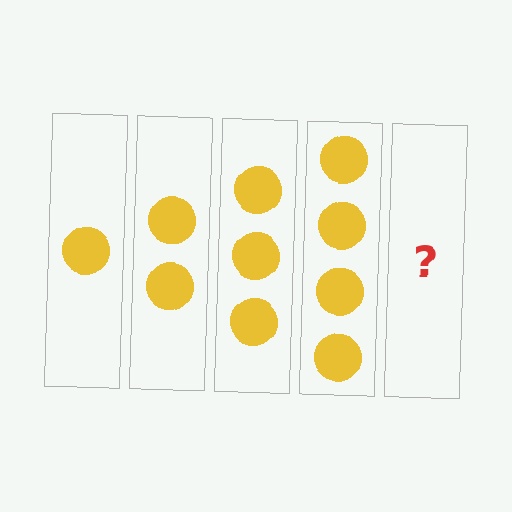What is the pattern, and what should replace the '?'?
The pattern is that each step adds one more circle. The '?' should be 5 circles.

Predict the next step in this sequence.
The next step is 5 circles.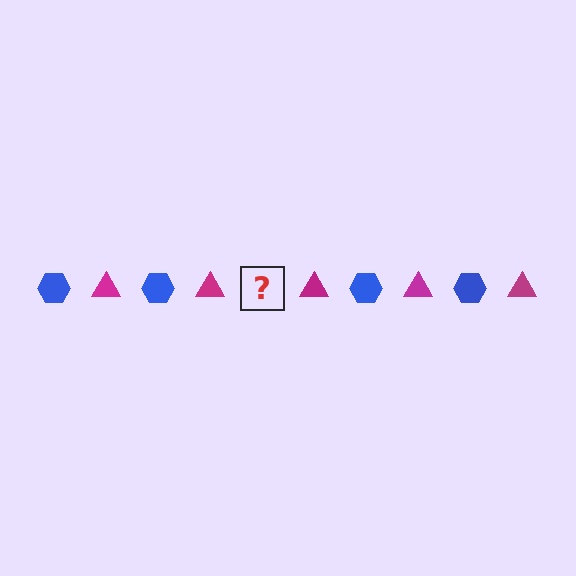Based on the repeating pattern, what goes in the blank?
The blank should be a blue hexagon.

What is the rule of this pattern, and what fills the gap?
The rule is that the pattern alternates between blue hexagon and magenta triangle. The gap should be filled with a blue hexagon.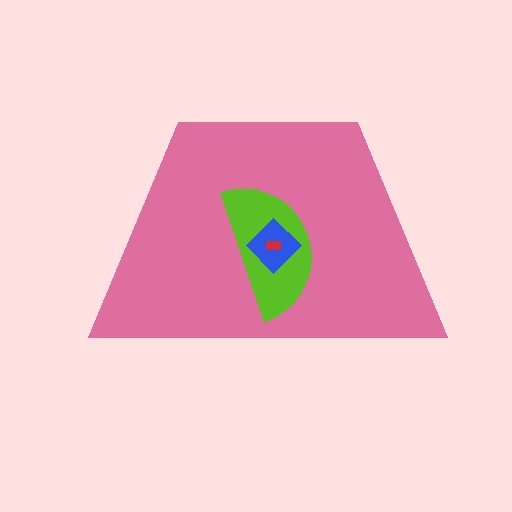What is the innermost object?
The red rectangle.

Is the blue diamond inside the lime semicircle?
Yes.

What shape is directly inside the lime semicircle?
The blue diamond.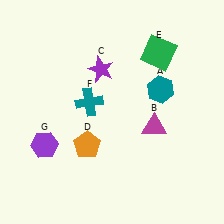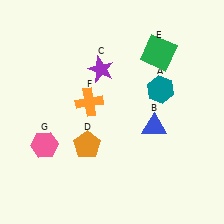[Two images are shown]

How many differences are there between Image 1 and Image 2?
There are 3 differences between the two images.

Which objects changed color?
B changed from magenta to blue. F changed from teal to orange. G changed from purple to pink.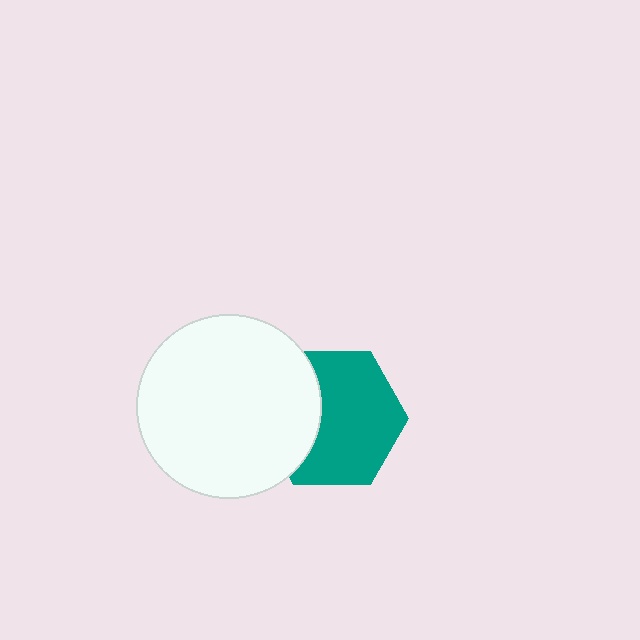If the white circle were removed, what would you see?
You would see the complete teal hexagon.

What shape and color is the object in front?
The object in front is a white circle.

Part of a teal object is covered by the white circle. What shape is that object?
It is a hexagon.